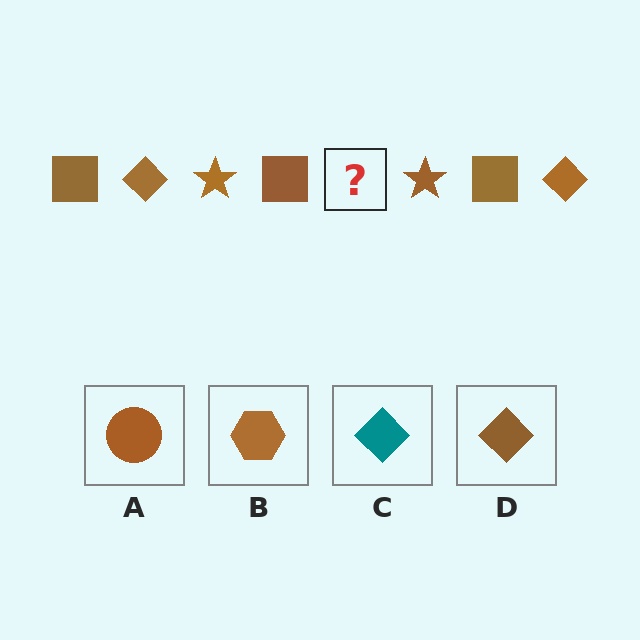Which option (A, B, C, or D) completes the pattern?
D.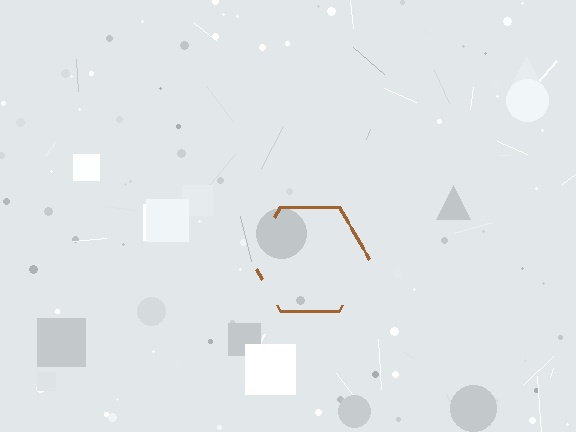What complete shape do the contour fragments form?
The contour fragments form a hexagon.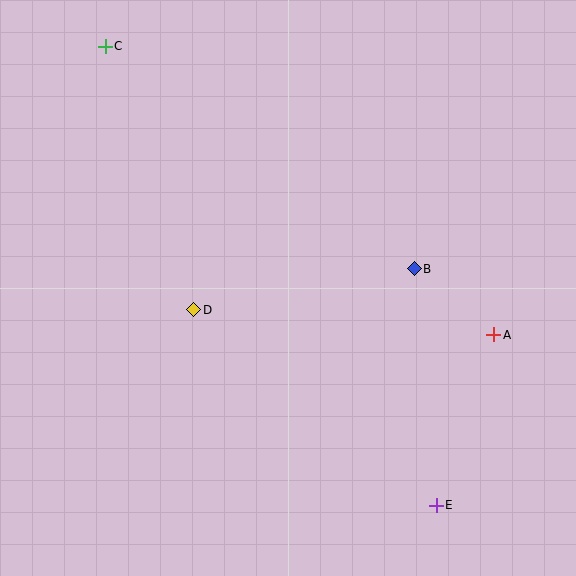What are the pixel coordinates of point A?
Point A is at (494, 335).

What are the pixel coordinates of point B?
Point B is at (414, 269).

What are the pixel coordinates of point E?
Point E is at (436, 505).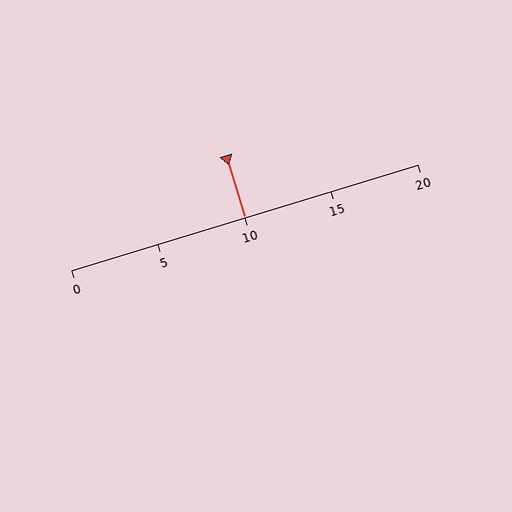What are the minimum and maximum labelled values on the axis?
The axis runs from 0 to 20.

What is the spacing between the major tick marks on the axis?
The major ticks are spaced 5 apart.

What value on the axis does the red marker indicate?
The marker indicates approximately 10.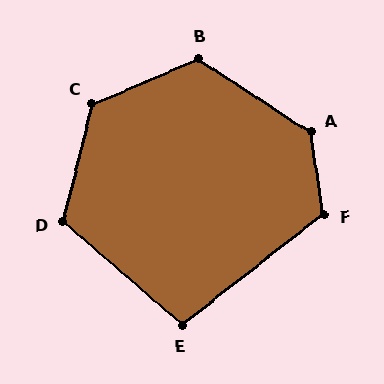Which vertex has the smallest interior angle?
E, at approximately 101 degrees.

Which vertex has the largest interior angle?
A, at approximately 132 degrees.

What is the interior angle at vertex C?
Approximately 127 degrees (obtuse).